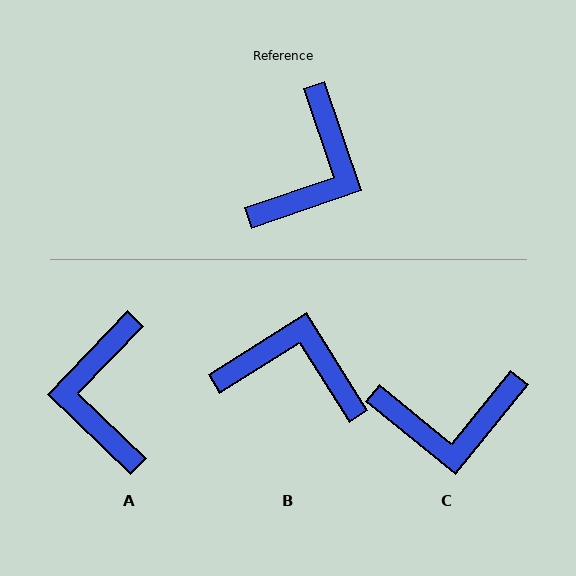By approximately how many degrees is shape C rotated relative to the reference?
Approximately 58 degrees clockwise.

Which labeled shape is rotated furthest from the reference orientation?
A, about 153 degrees away.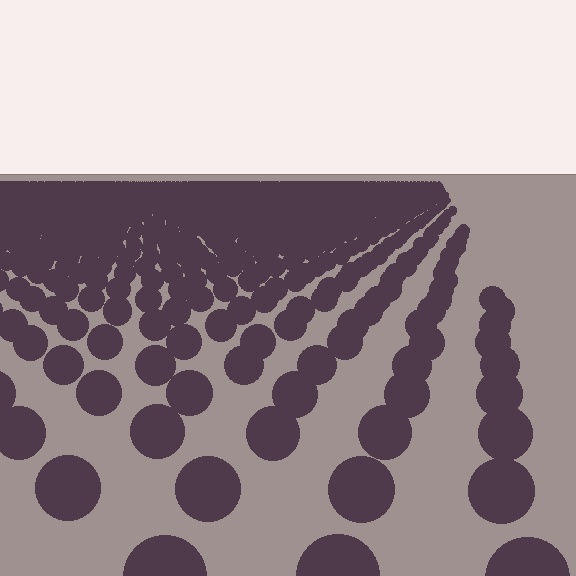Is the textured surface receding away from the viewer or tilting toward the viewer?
The surface is receding away from the viewer. Texture elements get smaller and denser toward the top.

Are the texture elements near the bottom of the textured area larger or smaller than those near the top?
Larger. Near the bottom, elements are closer to the viewer and appear at a bigger on-screen size.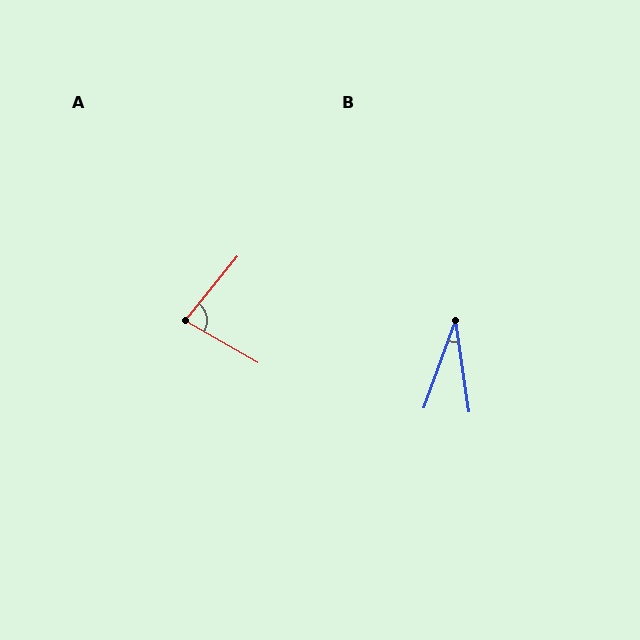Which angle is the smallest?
B, at approximately 28 degrees.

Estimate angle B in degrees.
Approximately 28 degrees.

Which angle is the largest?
A, at approximately 81 degrees.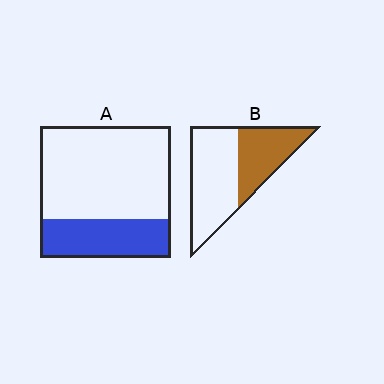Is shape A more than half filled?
No.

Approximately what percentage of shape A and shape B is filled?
A is approximately 30% and B is approximately 40%.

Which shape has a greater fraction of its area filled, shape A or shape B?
Shape B.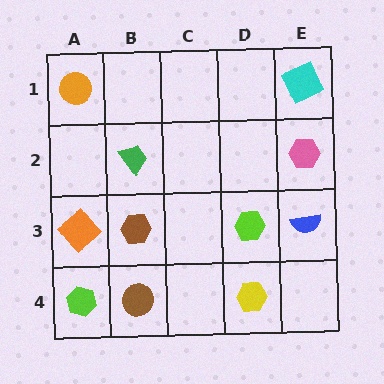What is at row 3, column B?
A brown hexagon.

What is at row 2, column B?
A green trapezoid.